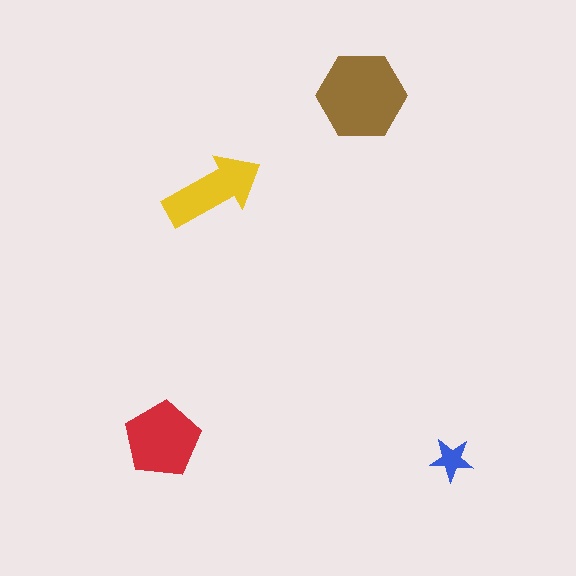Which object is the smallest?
The blue star.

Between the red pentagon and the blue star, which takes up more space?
The red pentagon.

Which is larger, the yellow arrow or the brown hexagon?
The brown hexagon.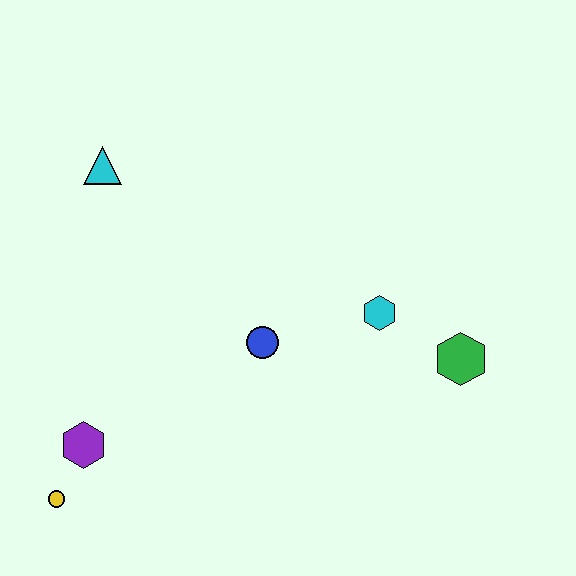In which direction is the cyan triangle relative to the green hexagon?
The cyan triangle is to the left of the green hexagon.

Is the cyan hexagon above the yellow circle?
Yes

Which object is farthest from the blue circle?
The yellow circle is farthest from the blue circle.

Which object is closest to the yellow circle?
The purple hexagon is closest to the yellow circle.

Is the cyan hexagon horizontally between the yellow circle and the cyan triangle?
No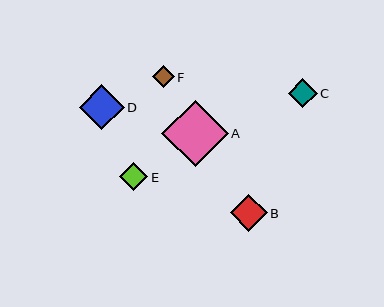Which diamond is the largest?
Diamond A is the largest with a size of approximately 67 pixels.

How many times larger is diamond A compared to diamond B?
Diamond A is approximately 1.8 times the size of diamond B.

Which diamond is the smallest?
Diamond F is the smallest with a size of approximately 22 pixels.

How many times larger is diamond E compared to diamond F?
Diamond E is approximately 1.3 times the size of diamond F.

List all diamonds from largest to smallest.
From largest to smallest: A, D, B, C, E, F.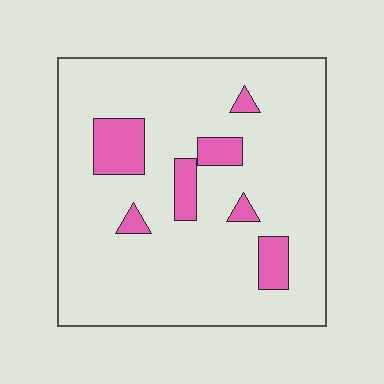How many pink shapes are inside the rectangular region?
7.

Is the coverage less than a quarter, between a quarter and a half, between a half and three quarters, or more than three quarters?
Less than a quarter.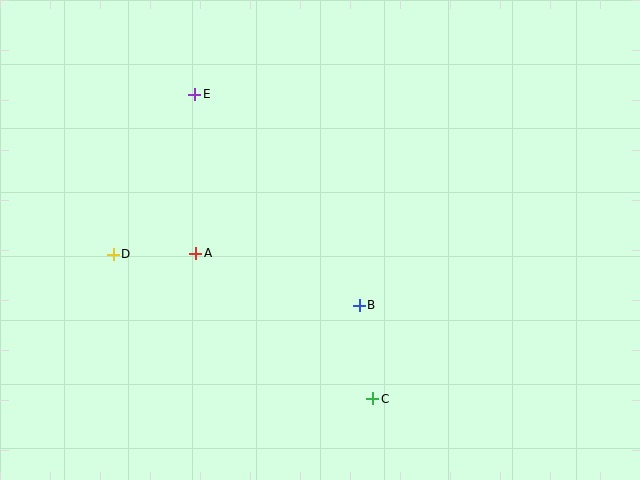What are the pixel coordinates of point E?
Point E is at (195, 94).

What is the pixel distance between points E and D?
The distance between E and D is 180 pixels.